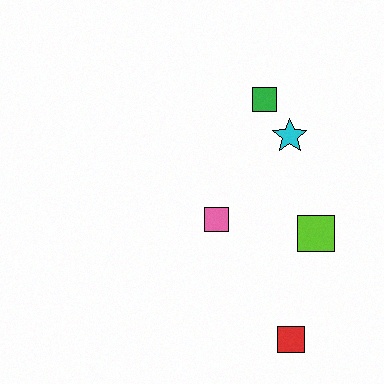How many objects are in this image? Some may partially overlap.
There are 5 objects.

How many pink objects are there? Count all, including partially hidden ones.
There is 1 pink object.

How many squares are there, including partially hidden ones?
There are 4 squares.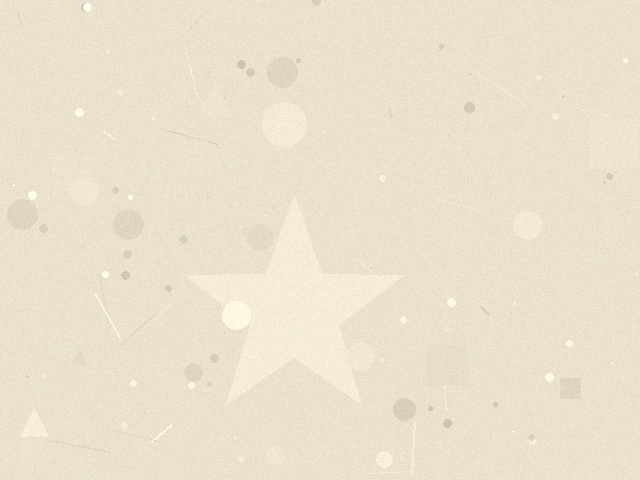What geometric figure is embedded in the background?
A star is embedded in the background.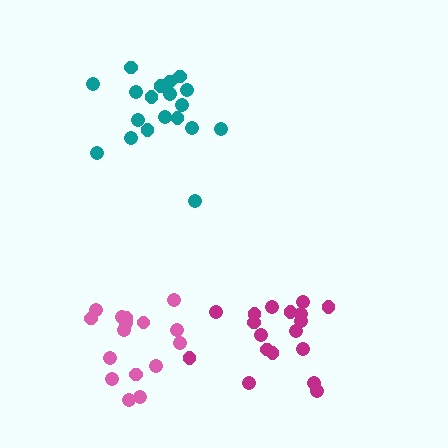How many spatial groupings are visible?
There are 3 spatial groupings.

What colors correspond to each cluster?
The clusters are colored: magenta, pink, teal.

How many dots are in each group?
Group 1: 18 dots, Group 2: 16 dots, Group 3: 19 dots (53 total).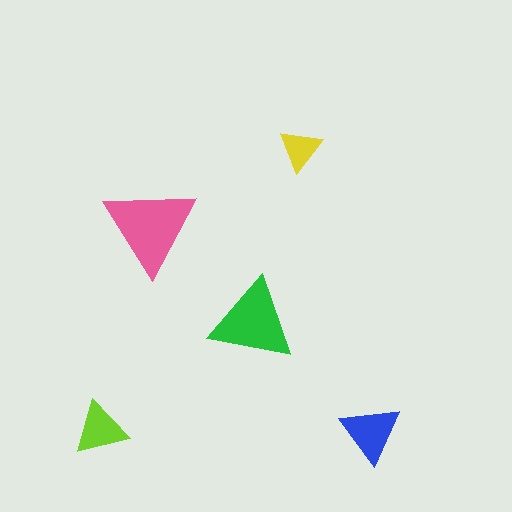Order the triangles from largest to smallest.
the pink one, the green one, the blue one, the lime one, the yellow one.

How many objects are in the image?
There are 5 objects in the image.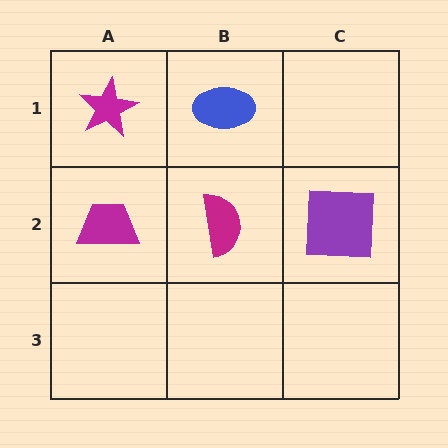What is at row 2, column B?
A magenta semicircle.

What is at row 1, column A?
A magenta star.